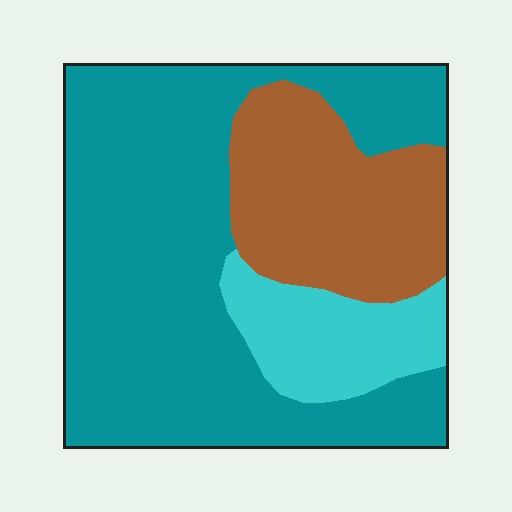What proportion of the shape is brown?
Brown takes up less than a quarter of the shape.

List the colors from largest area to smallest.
From largest to smallest: teal, brown, cyan.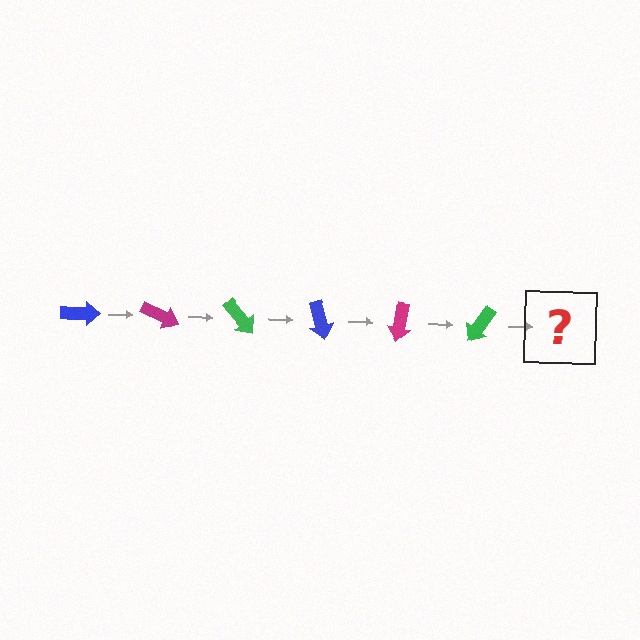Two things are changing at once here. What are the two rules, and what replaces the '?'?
The two rules are that it rotates 25 degrees each step and the color cycles through blue, magenta, and green. The '?' should be a blue arrow, rotated 150 degrees from the start.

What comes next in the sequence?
The next element should be a blue arrow, rotated 150 degrees from the start.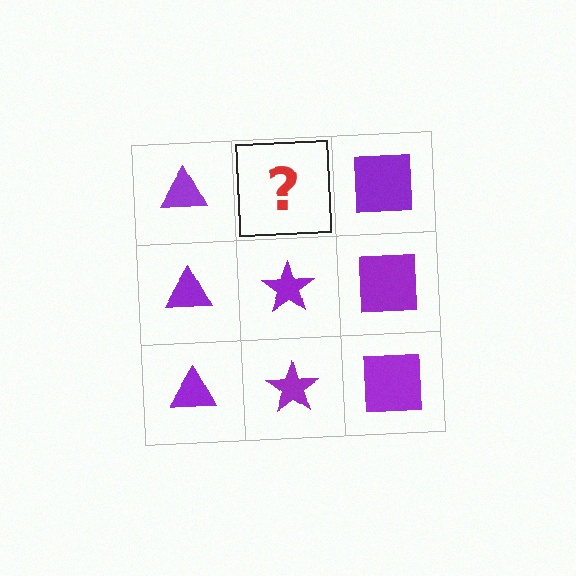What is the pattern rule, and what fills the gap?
The rule is that each column has a consistent shape. The gap should be filled with a purple star.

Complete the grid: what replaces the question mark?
The question mark should be replaced with a purple star.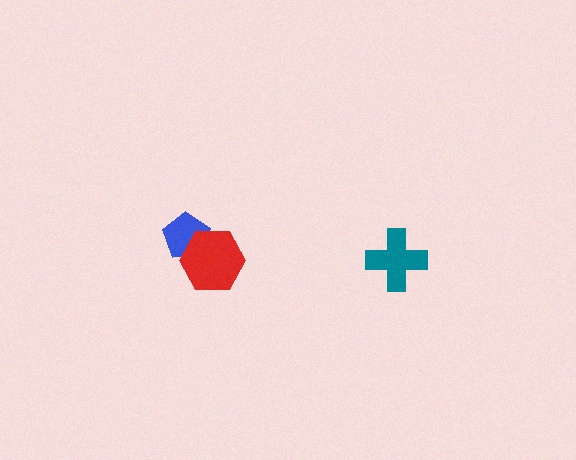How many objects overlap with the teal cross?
0 objects overlap with the teal cross.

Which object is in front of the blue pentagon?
The red hexagon is in front of the blue pentagon.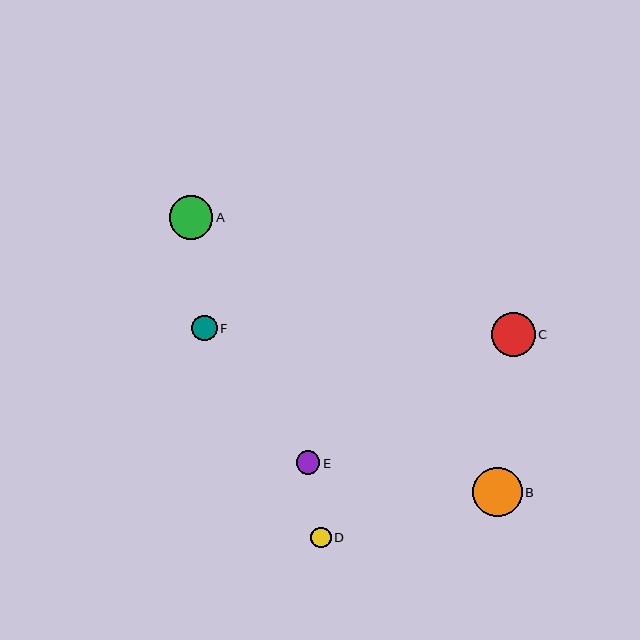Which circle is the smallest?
Circle D is the smallest with a size of approximately 20 pixels.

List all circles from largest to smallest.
From largest to smallest: B, C, A, F, E, D.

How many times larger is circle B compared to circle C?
Circle B is approximately 1.1 times the size of circle C.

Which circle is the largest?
Circle B is the largest with a size of approximately 49 pixels.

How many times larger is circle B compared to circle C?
Circle B is approximately 1.1 times the size of circle C.